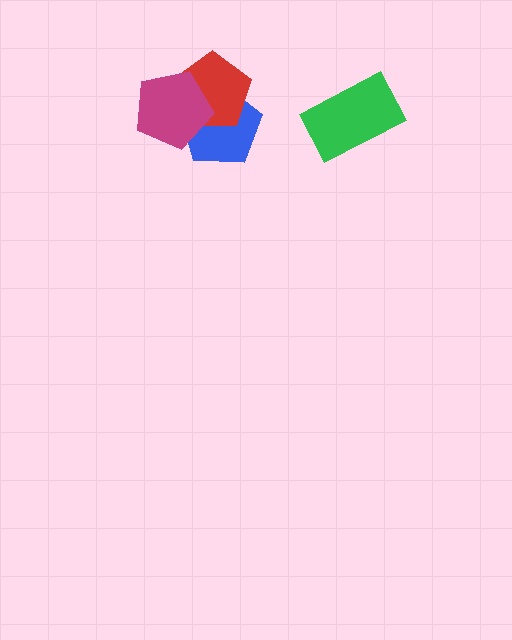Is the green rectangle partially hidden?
No, no other shape covers it.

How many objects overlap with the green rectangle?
0 objects overlap with the green rectangle.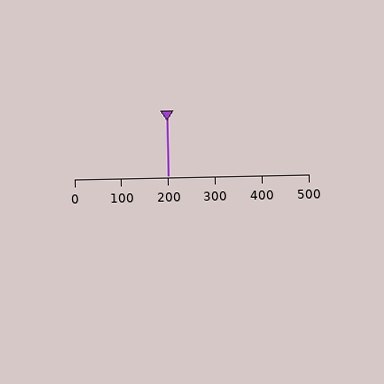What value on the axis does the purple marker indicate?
The marker indicates approximately 200.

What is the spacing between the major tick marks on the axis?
The major ticks are spaced 100 apart.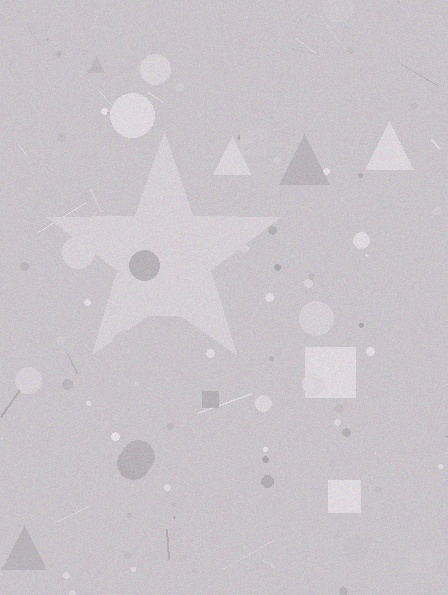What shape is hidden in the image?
A star is hidden in the image.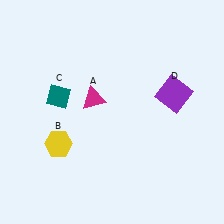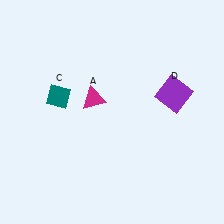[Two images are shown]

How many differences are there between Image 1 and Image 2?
There is 1 difference between the two images.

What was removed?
The yellow hexagon (B) was removed in Image 2.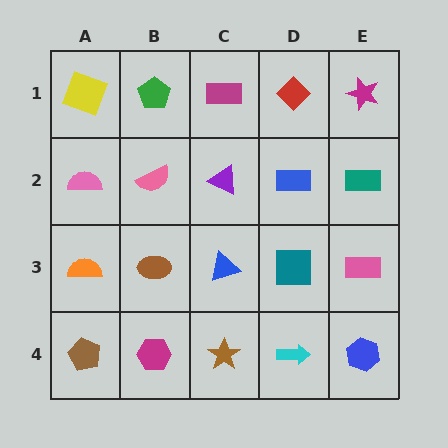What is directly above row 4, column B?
A brown ellipse.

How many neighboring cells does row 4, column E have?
2.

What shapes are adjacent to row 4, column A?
An orange semicircle (row 3, column A), a magenta hexagon (row 4, column B).